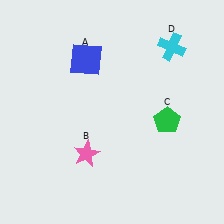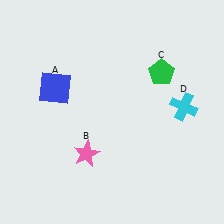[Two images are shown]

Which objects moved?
The objects that moved are: the blue square (A), the green pentagon (C), the cyan cross (D).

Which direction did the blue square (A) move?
The blue square (A) moved left.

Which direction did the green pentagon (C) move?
The green pentagon (C) moved up.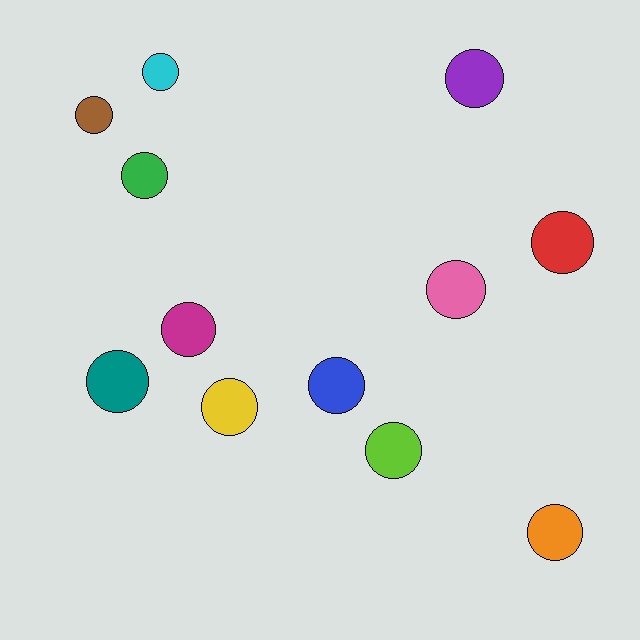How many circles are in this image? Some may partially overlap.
There are 12 circles.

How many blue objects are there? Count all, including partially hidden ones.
There is 1 blue object.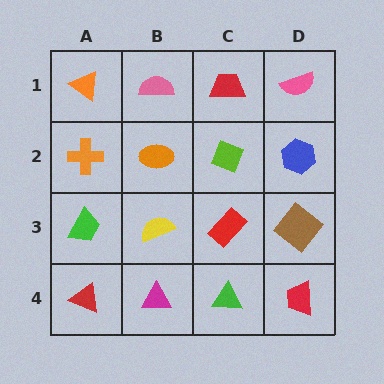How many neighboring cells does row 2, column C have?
4.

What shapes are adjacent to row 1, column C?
A lime diamond (row 2, column C), a pink semicircle (row 1, column B), a pink semicircle (row 1, column D).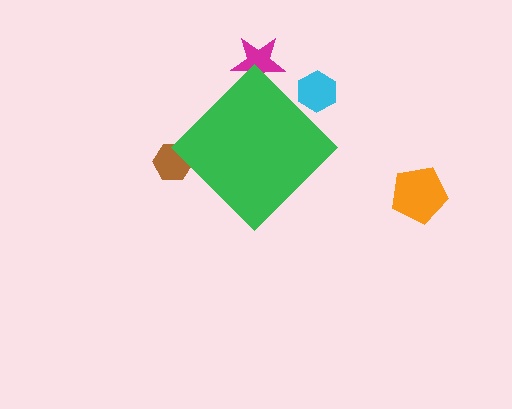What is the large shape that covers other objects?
A green diamond.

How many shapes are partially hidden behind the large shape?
3 shapes are partially hidden.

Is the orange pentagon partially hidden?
No, the orange pentagon is fully visible.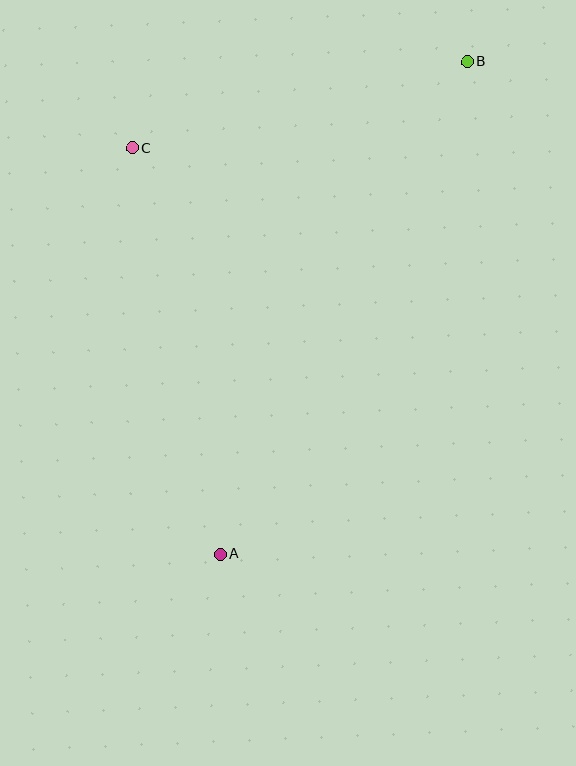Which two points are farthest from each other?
Points A and B are farthest from each other.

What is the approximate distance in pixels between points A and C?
The distance between A and C is approximately 416 pixels.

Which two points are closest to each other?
Points B and C are closest to each other.